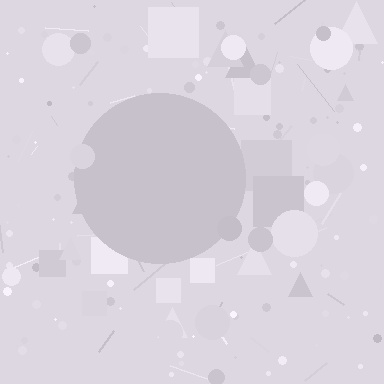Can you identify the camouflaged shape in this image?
The camouflaged shape is a circle.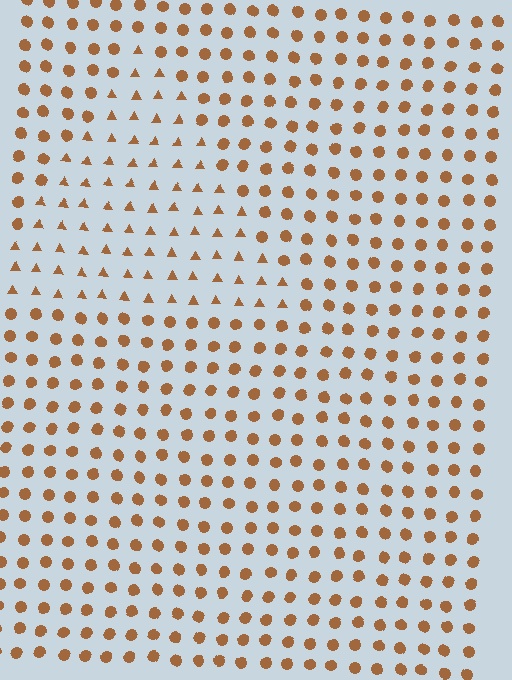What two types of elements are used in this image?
The image uses triangles inside the triangle region and circles outside it.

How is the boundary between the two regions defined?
The boundary is defined by a change in element shape: triangles inside vs. circles outside. All elements share the same color and spacing.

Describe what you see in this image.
The image is filled with small brown elements arranged in a uniform grid. A triangle-shaped region contains triangles, while the surrounding area contains circles. The boundary is defined purely by the change in element shape.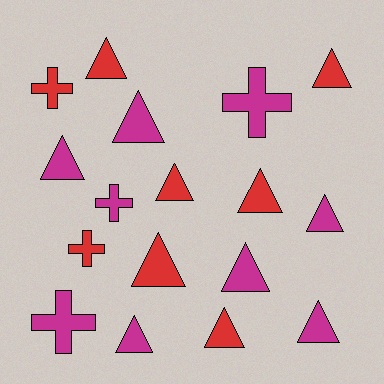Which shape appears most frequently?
Triangle, with 12 objects.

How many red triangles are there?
There are 6 red triangles.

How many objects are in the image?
There are 17 objects.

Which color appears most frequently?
Magenta, with 9 objects.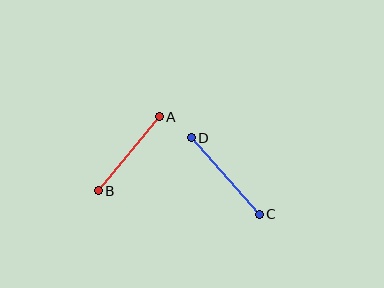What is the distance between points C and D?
The distance is approximately 102 pixels.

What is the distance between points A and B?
The distance is approximately 96 pixels.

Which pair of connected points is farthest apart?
Points C and D are farthest apart.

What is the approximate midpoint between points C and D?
The midpoint is at approximately (225, 176) pixels.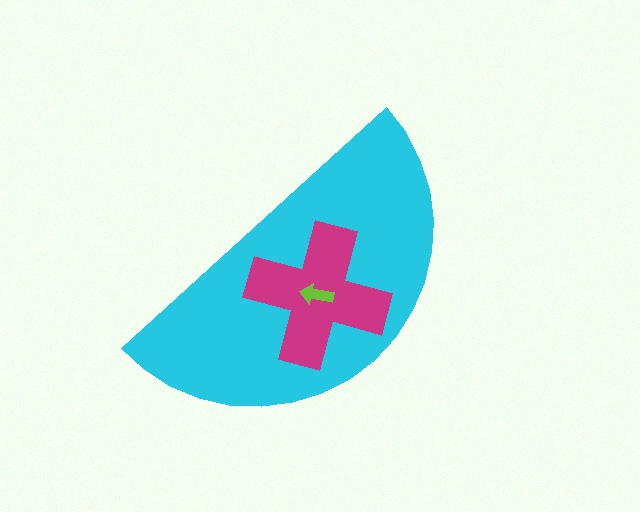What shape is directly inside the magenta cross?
The lime arrow.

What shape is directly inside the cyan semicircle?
The magenta cross.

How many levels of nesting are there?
3.